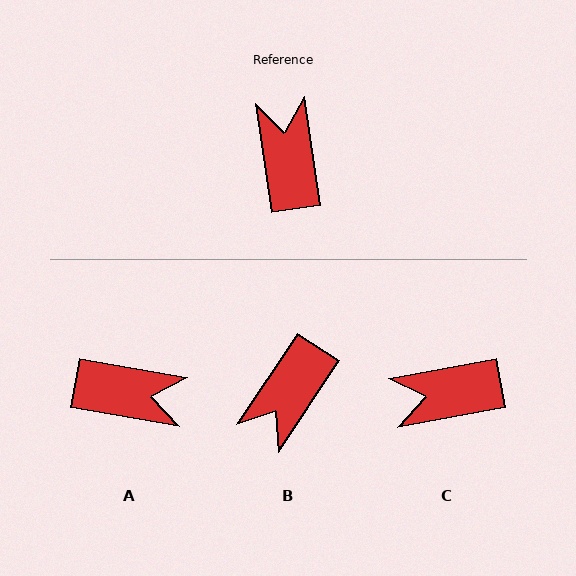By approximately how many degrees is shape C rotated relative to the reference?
Approximately 92 degrees counter-clockwise.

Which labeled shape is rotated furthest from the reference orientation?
B, about 138 degrees away.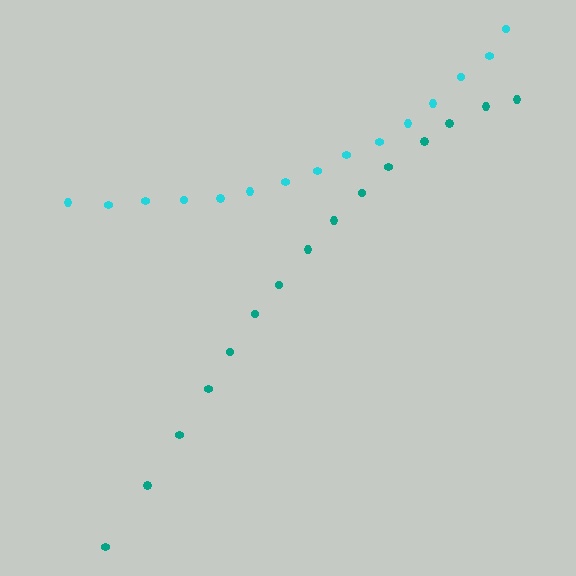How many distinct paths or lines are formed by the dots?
There are 2 distinct paths.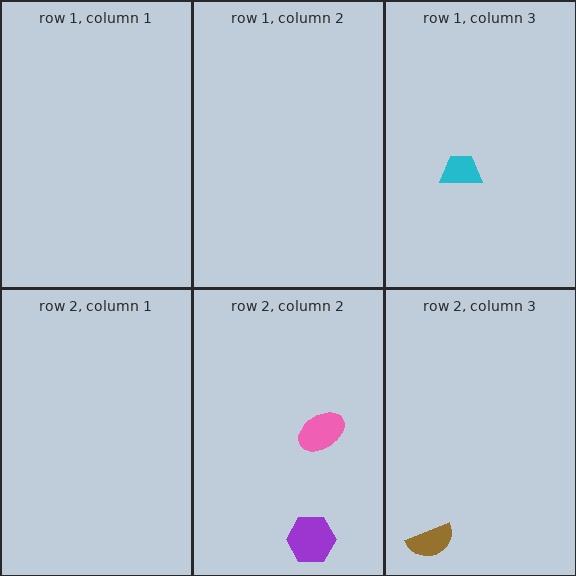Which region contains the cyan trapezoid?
The row 1, column 3 region.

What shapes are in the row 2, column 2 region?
The purple hexagon, the pink ellipse.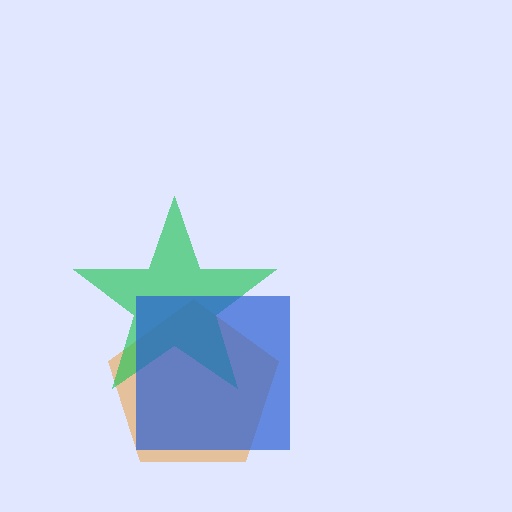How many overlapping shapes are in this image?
There are 3 overlapping shapes in the image.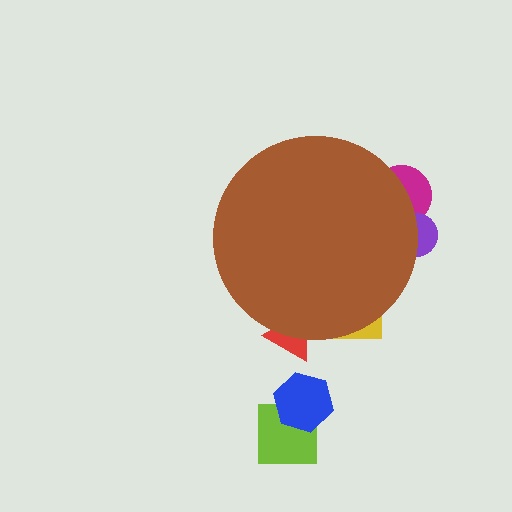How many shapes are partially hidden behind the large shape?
4 shapes are partially hidden.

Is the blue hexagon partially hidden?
No, the blue hexagon is fully visible.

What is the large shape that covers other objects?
A brown circle.